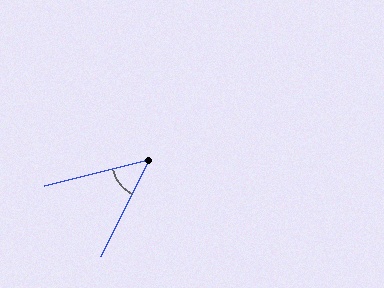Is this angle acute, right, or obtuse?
It is acute.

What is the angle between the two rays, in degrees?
Approximately 50 degrees.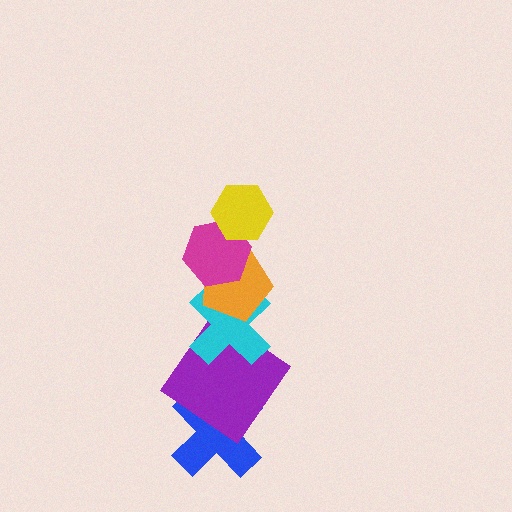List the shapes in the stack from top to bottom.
From top to bottom: the yellow hexagon, the magenta hexagon, the orange pentagon, the cyan cross, the purple diamond, the blue cross.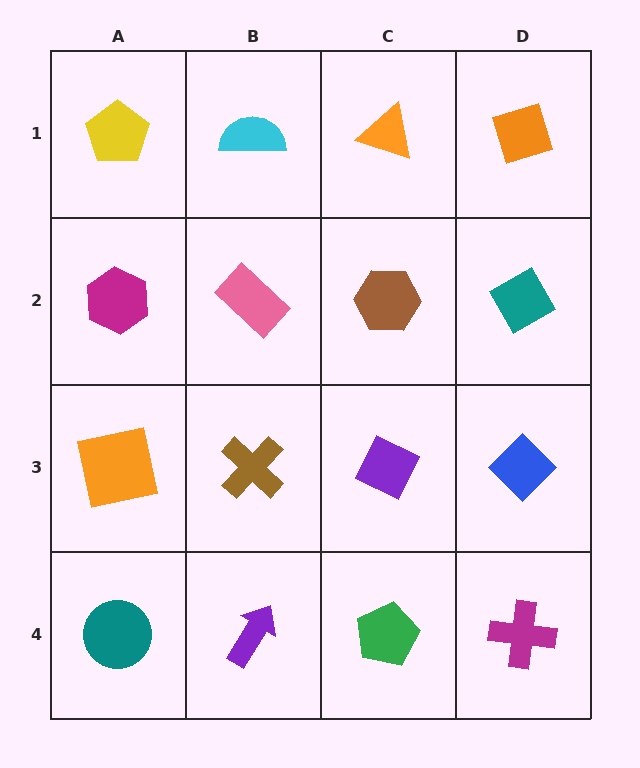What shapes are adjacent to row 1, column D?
A teal diamond (row 2, column D), an orange triangle (row 1, column C).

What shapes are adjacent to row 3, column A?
A magenta hexagon (row 2, column A), a teal circle (row 4, column A), a brown cross (row 3, column B).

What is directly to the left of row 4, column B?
A teal circle.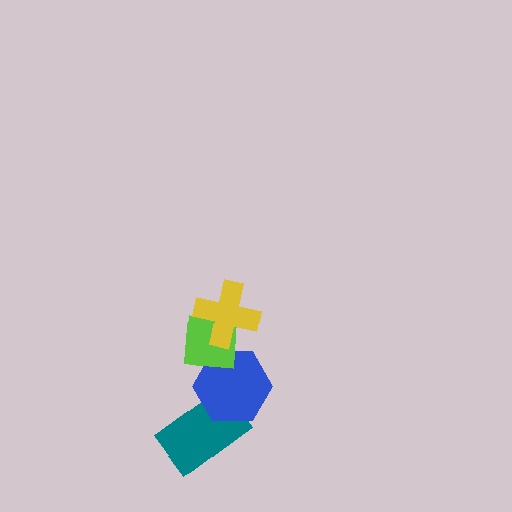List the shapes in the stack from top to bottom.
From top to bottom: the yellow cross, the lime square, the blue hexagon, the teal rectangle.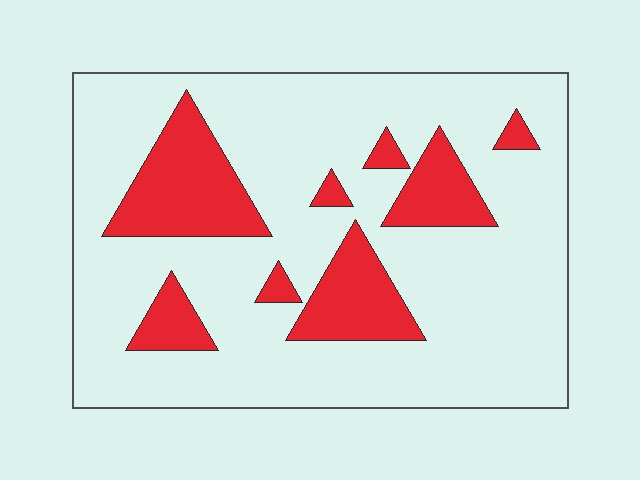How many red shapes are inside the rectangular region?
8.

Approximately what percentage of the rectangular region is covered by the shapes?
Approximately 20%.